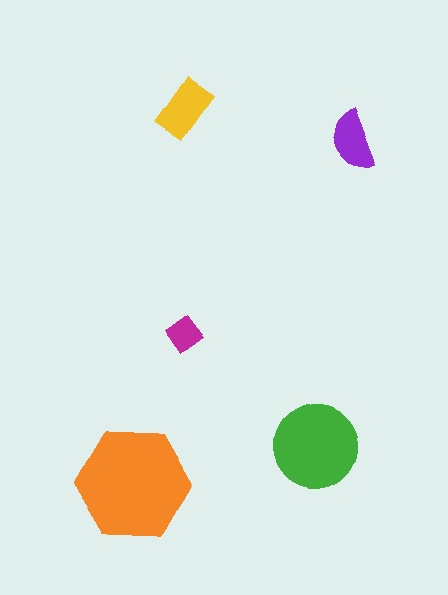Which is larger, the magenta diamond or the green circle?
The green circle.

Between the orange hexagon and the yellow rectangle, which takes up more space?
The orange hexagon.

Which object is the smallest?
The magenta diamond.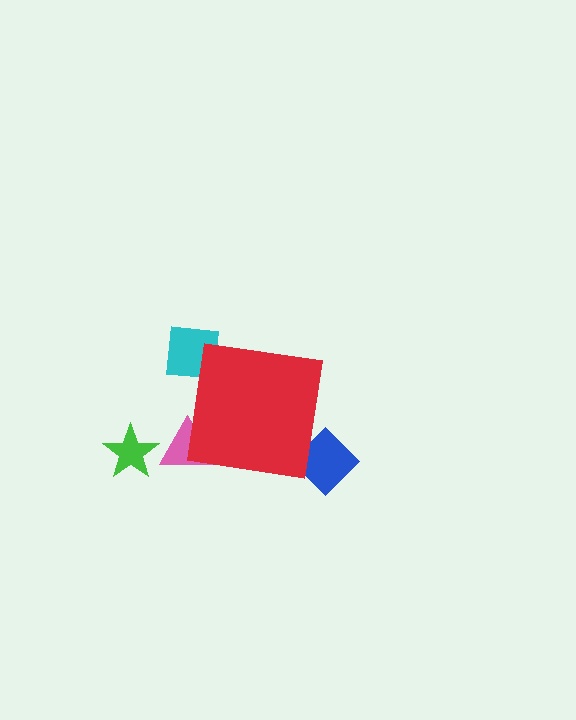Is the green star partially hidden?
No, the green star is fully visible.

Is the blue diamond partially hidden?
Yes, the blue diamond is partially hidden behind the red square.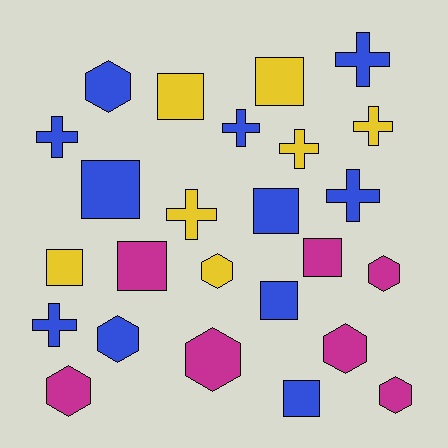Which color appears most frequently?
Blue, with 11 objects.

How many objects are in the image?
There are 25 objects.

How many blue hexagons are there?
There are 2 blue hexagons.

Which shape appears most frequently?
Square, with 9 objects.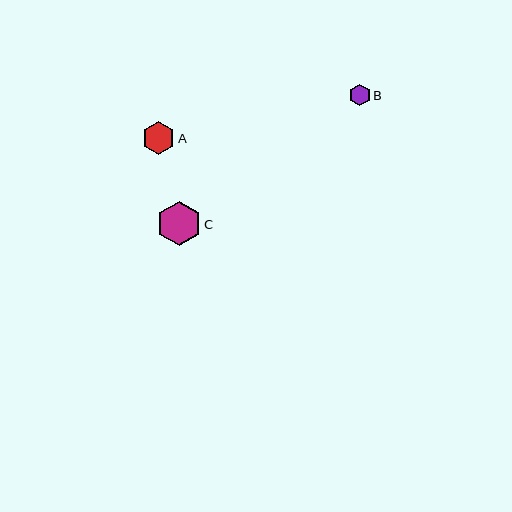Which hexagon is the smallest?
Hexagon B is the smallest with a size of approximately 21 pixels.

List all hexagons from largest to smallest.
From largest to smallest: C, A, B.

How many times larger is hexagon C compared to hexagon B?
Hexagon C is approximately 2.1 times the size of hexagon B.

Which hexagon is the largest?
Hexagon C is the largest with a size of approximately 44 pixels.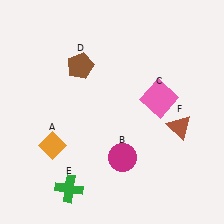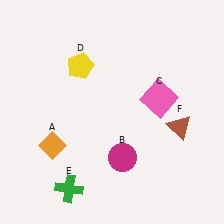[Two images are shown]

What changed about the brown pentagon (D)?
In Image 1, D is brown. In Image 2, it changed to yellow.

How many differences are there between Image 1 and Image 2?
There is 1 difference between the two images.